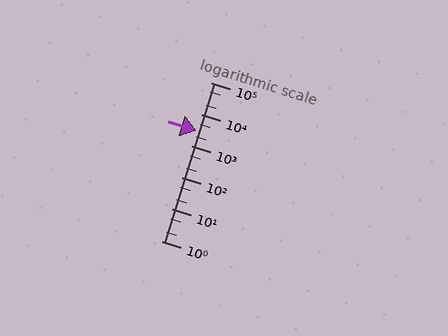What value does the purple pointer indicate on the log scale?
The pointer indicates approximately 3000.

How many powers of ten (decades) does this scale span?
The scale spans 5 decades, from 1 to 100000.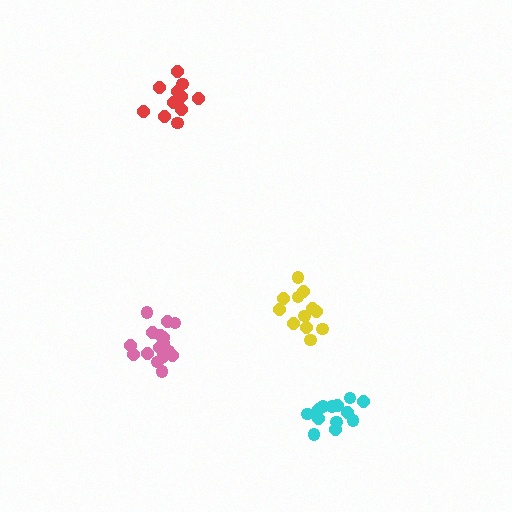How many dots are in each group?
Group 1: 16 dots, Group 2: 11 dots, Group 3: 13 dots, Group 4: 12 dots (52 total).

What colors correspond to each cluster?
The clusters are colored: pink, red, cyan, yellow.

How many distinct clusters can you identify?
There are 4 distinct clusters.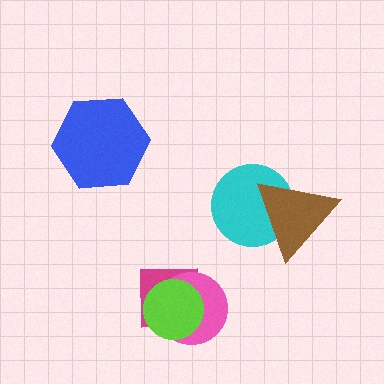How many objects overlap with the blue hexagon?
0 objects overlap with the blue hexagon.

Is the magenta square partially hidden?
Yes, it is partially covered by another shape.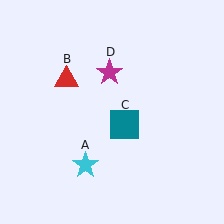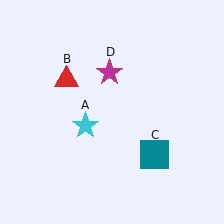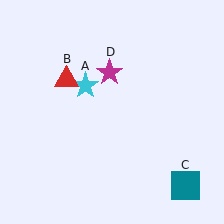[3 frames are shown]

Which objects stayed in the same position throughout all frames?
Red triangle (object B) and magenta star (object D) remained stationary.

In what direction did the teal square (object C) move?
The teal square (object C) moved down and to the right.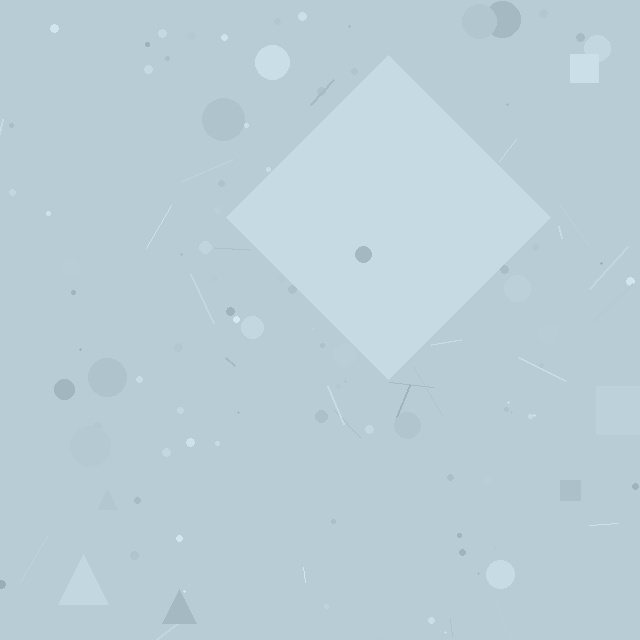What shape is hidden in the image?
A diamond is hidden in the image.